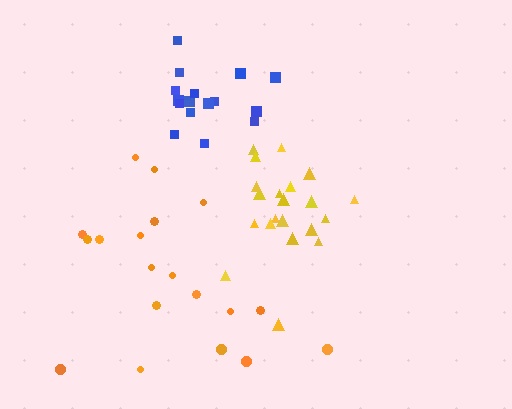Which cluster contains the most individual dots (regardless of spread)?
Yellow (21).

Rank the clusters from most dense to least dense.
yellow, blue, orange.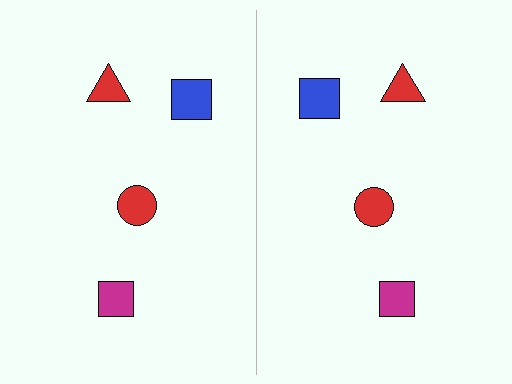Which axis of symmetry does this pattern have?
The pattern has a vertical axis of symmetry running through the center of the image.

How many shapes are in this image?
There are 8 shapes in this image.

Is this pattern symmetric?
Yes, this pattern has bilateral (reflection) symmetry.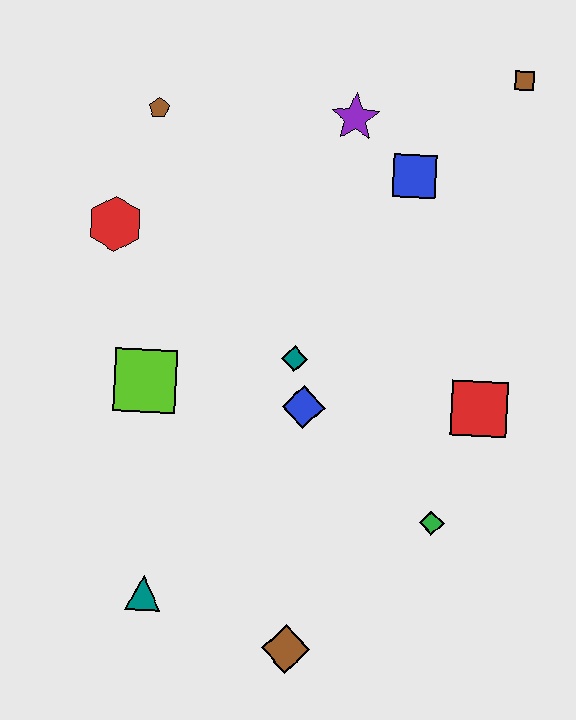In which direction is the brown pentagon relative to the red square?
The brown pentagon is to the left of the red square.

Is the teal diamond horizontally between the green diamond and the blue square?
No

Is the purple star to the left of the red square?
Yes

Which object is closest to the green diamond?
The red square is closest to the green diamond.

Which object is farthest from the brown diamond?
The brown square is farthest from the brown diamond.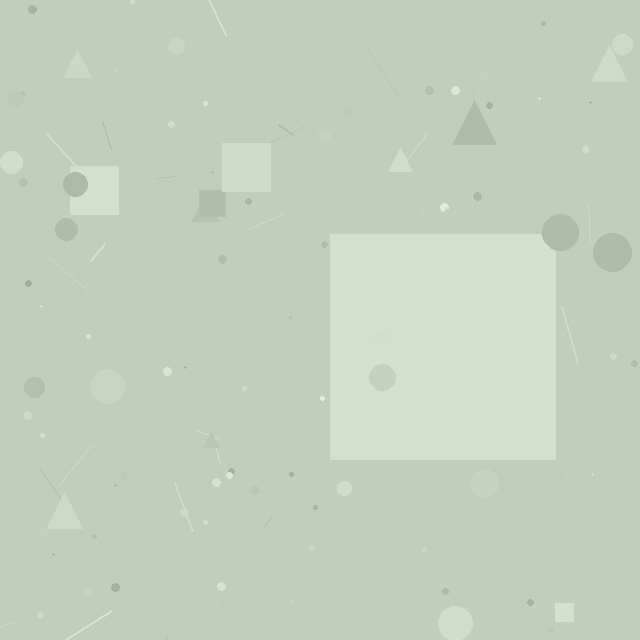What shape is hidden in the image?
A square is hidden in the image.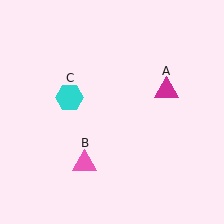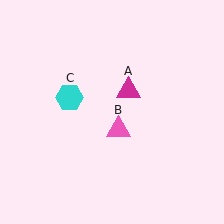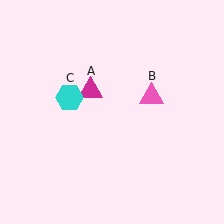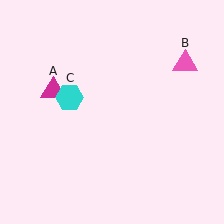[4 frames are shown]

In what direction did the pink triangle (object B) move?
The pink triangle (object B) moved up and to the right.